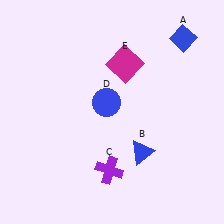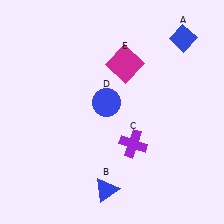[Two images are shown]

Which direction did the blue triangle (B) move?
The blue triangle (B) moved down.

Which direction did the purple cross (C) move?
The purple cross (C) moved up.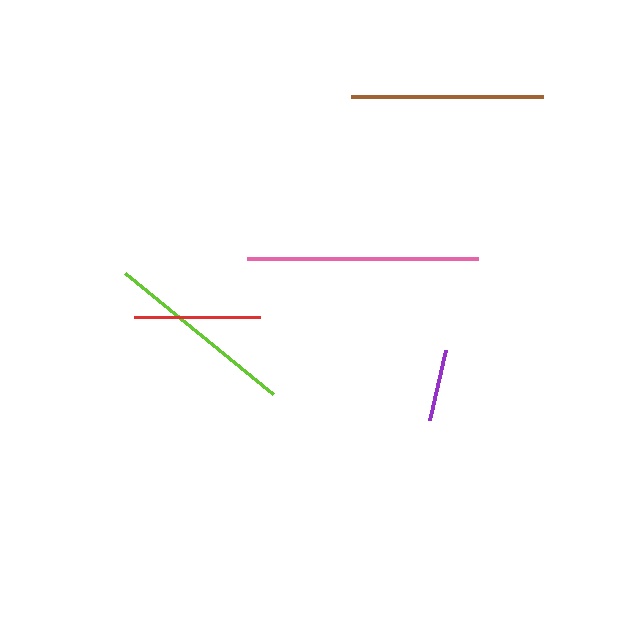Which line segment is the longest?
The pink line is the longest at approximately 231 pixels.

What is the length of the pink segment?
The pink segment is approximately 231 pixels long.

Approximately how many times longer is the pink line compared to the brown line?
The pink line is approximately 1.2 times the length of the brown line.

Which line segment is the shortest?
The purple line is the shortest at approximately 71 pixels.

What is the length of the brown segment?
The brown segment is approximately 192 pixels long.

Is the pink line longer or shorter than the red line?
The pink line is longer than the red line.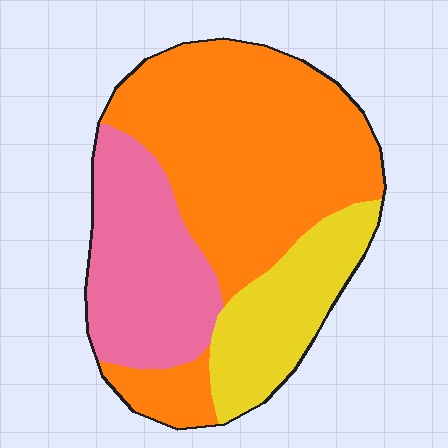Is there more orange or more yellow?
Orange.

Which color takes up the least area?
Yellow, at roughly 20%.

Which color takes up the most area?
Orange, at roughly 55%.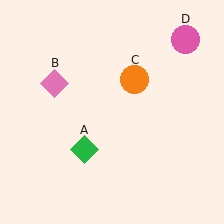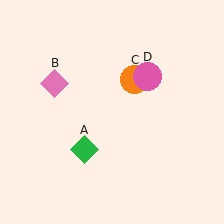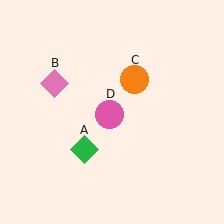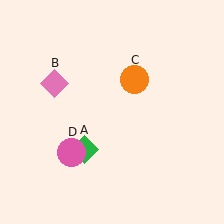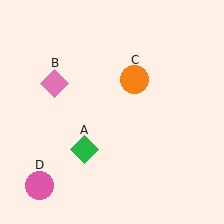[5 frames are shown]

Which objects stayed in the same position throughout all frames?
Green diamond (object A) and pink diamond (object B) and orange circle (object C) remained stationary.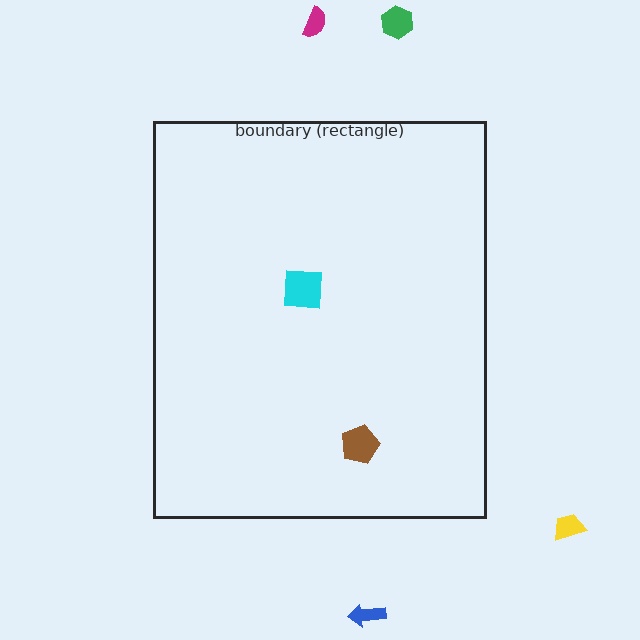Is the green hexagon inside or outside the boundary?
Outside.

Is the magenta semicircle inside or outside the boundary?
Outside.